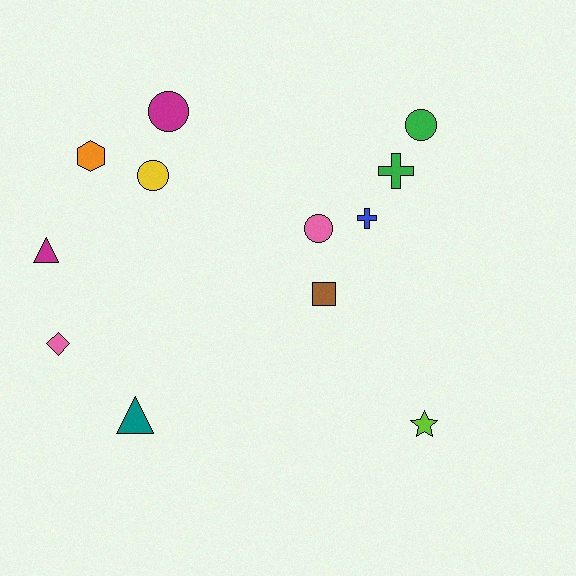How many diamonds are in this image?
There is 1 diamond.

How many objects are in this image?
There are 12 objects.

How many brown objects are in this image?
There is 1 brown object.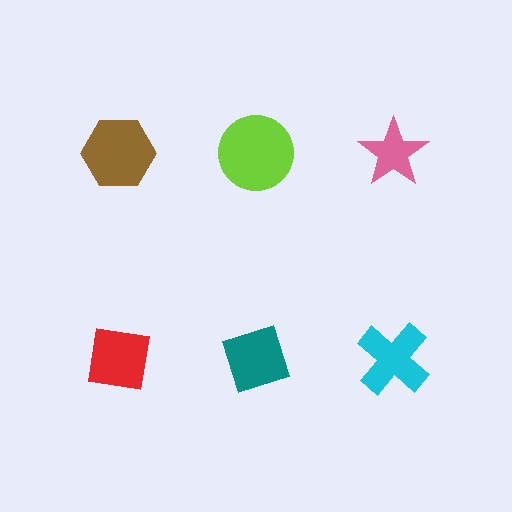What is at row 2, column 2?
A teal diamond.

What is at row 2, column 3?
A cyan cross.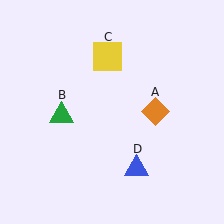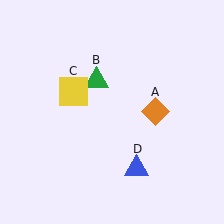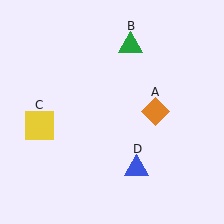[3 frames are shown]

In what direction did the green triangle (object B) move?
The green triangle (object B) moved up and to the right.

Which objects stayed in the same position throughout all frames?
Orange diamond (object A) and blue triangle (object D) remained stationary.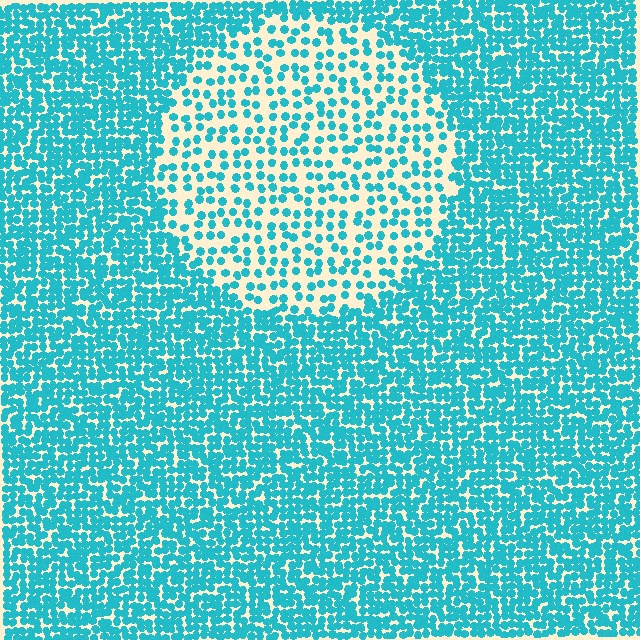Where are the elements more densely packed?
The elements are more densely packed outside the circle boundary.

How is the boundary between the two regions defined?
The boundary is defined by a change in element density (approximately 2.4x ratio). All elements are the same color, size, and shape.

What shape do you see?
I see a circle.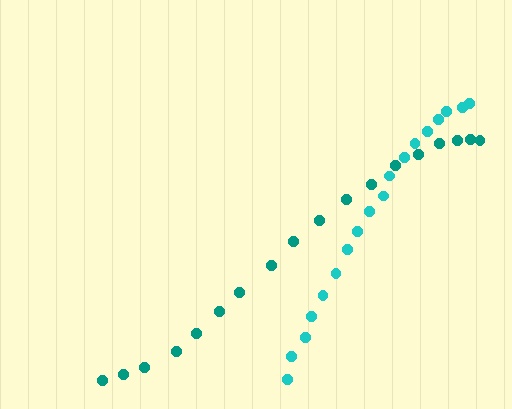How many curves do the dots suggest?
There are 2 distinct paths.